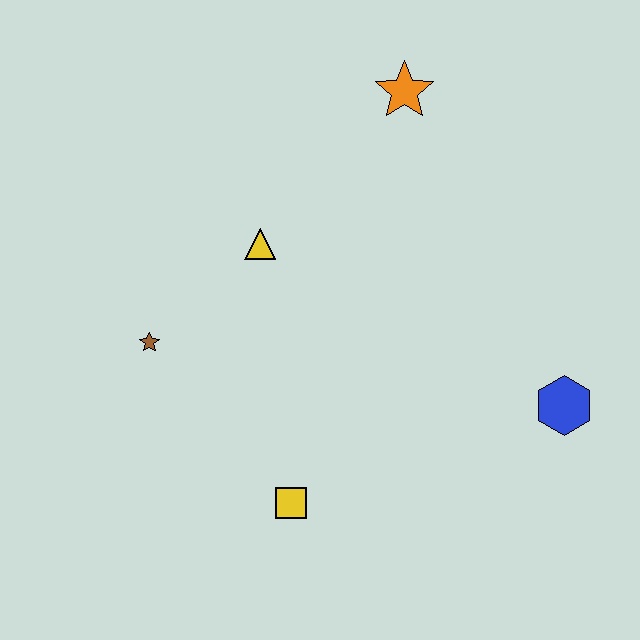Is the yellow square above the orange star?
No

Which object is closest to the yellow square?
The brown star is closest to the yellow square.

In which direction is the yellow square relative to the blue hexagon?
The yellow square is to the left of the blue hexagon.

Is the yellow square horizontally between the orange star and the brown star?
Yes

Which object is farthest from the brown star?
The blue hexagon is farthest from the brown star.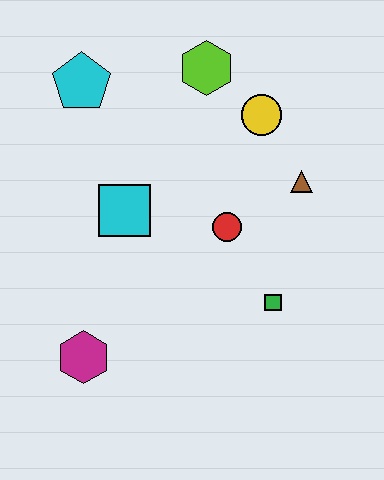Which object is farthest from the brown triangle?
The magenta hexagon is farthest from the brown triangle.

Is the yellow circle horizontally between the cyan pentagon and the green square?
Yes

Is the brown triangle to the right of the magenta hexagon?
Yes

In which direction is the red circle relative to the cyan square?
The red circle is to the right of the cyan square.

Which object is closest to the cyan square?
The red circle is closest to the cyan square.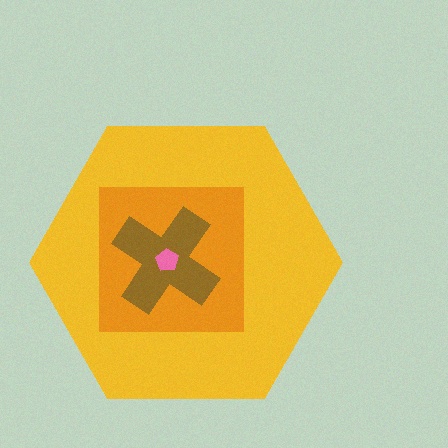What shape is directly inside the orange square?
The brown cross.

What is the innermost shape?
The pink pentagon.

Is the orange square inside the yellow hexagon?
Yes.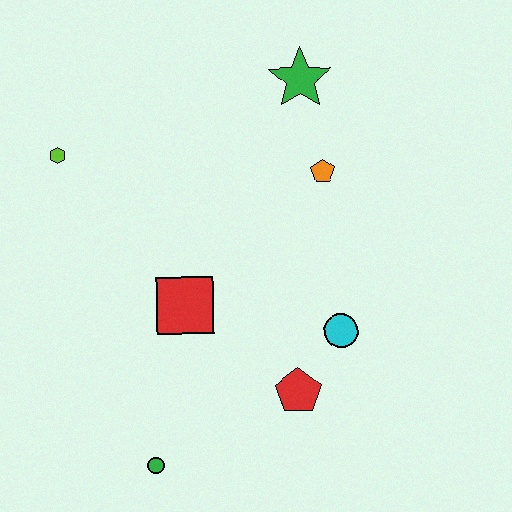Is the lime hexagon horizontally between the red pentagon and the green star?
No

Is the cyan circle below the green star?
Yes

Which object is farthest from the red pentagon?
The lime hexagon is farthest from the red pentagon.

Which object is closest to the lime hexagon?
The red square is closest to the lime hexagon.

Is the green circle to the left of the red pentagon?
Yes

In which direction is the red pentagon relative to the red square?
The red pentagon is to the right of the red square.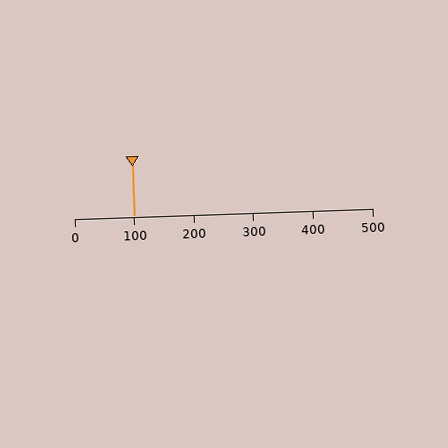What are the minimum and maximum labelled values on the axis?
The axis runs from 0 to 500.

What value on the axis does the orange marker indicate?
The marker indicates approximately 100.